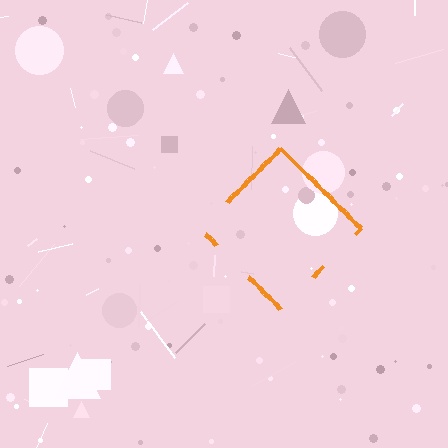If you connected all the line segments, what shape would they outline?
They would outline a diamond.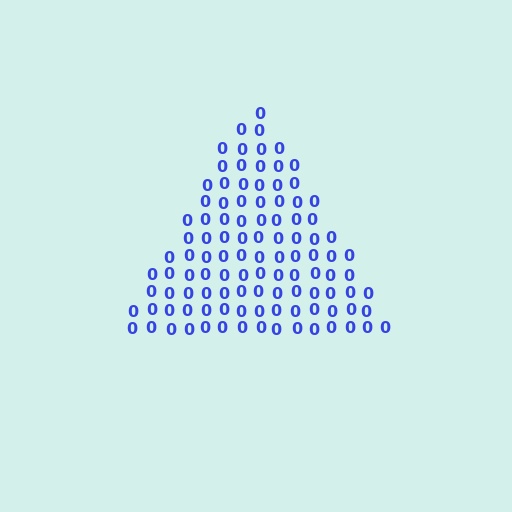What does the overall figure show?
The overall figure shows a triangle.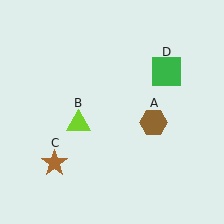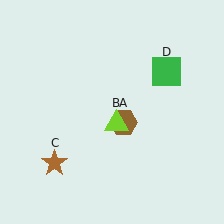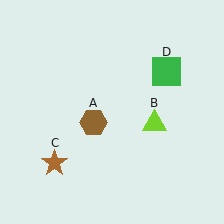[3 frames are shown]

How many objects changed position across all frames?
2 objects changed position: brown hexagon (object A), lime triangle (object B).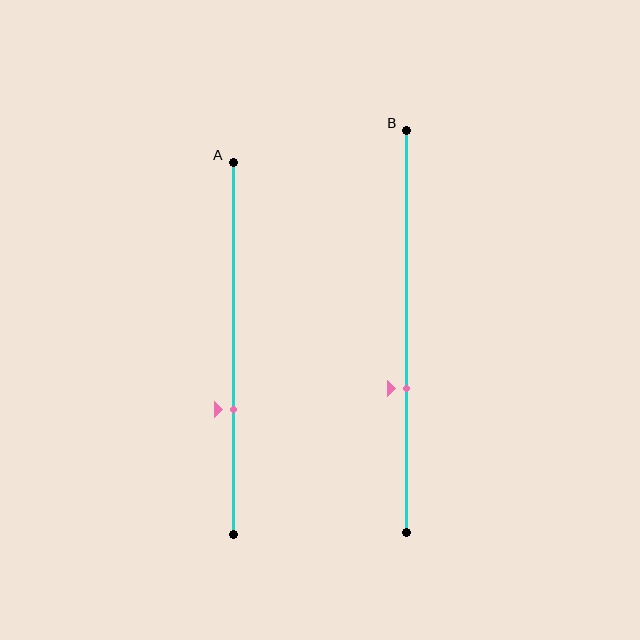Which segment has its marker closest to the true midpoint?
Segment B has its marker closest to the true midpoint.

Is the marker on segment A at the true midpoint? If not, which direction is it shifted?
No, the marker on segment A is shifted downward by about 16% of the segment length.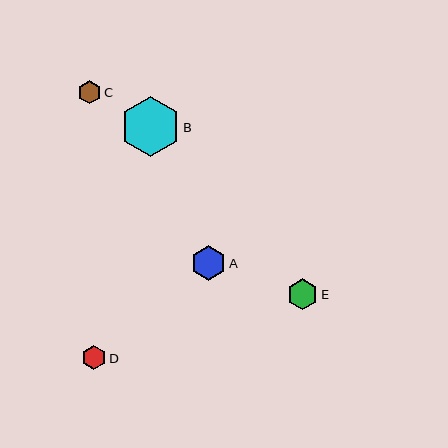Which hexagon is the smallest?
Hexagon C is the smallest with a size of approximately 23 pixels.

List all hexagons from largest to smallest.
From largest to smallest: B, A, E, D, C.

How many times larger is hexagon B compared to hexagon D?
Hexagon B is approximately 2.5 times the size of hexagon D.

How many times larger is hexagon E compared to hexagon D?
Hexagon E is approximately 1.3 times the size of hexagon D.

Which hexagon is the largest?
Hexagon B is the largest with a size of approximately 60 pixels.